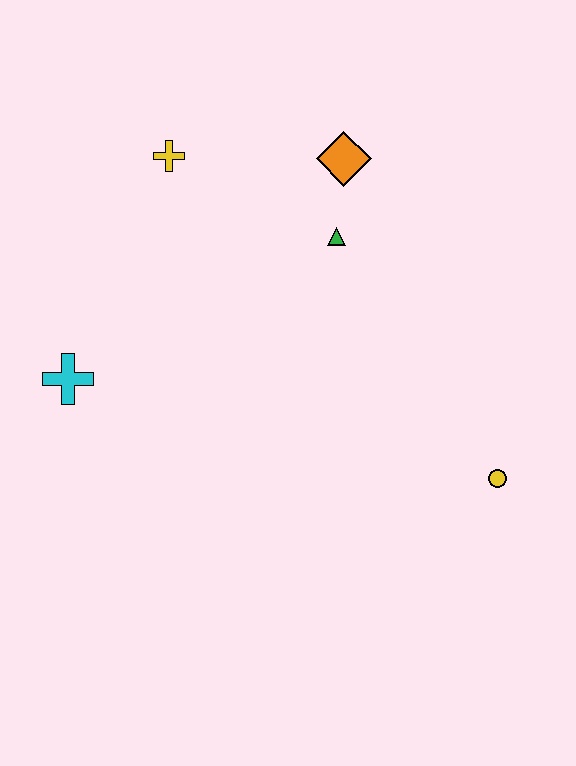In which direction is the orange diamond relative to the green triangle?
The orange diamond is above the green triangle.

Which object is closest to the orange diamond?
The green triangle is closest to the orange diamond.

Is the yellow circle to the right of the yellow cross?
Yes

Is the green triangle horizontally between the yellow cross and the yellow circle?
Yes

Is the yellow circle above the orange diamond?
No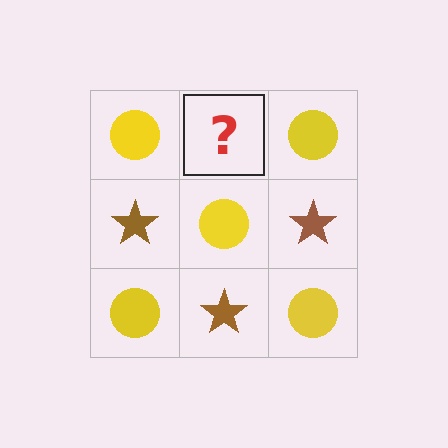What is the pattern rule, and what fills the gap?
The rule is that it alternates yellow circle and brown star in a checkerboard pattern. The gap should be filled with a brown star.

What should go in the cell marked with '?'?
The missing cell should contain a brown star.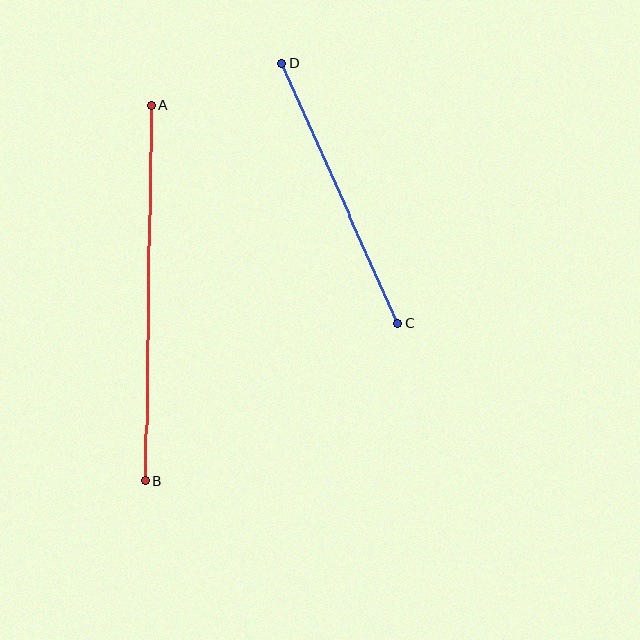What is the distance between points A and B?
The distance is approximately 376 pixels.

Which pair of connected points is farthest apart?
Points A and B are farthest apart.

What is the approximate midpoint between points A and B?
The midpoint is at approximately (148, 293) pixels.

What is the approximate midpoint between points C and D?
The midpoint is at approximately (340, 193) pixels.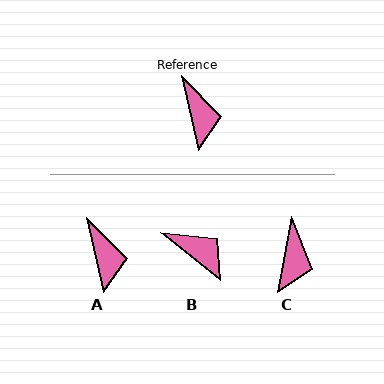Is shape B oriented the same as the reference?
No, it is off by about 39 degrees.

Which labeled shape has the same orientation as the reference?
A.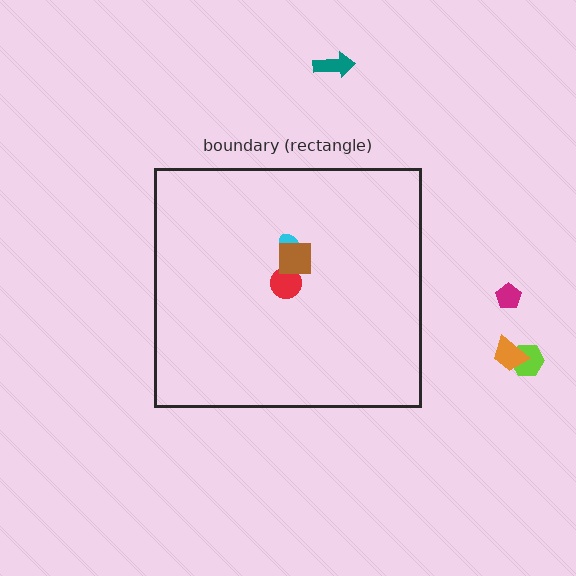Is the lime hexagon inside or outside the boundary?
Outside.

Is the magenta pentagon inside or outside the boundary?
Outside.